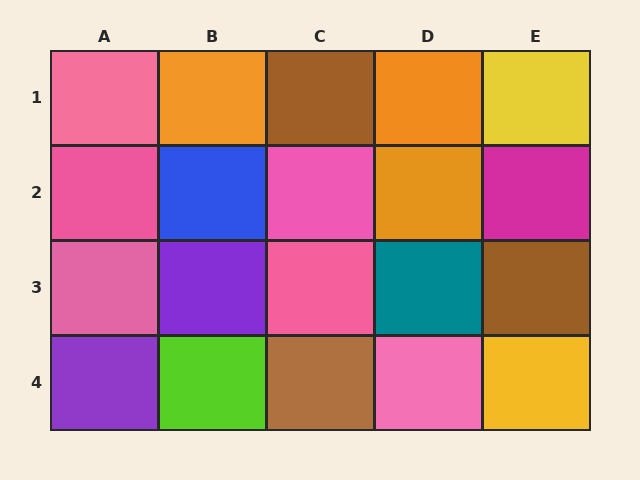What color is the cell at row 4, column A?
Purple.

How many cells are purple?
2 cells are purple.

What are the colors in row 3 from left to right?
Pink, purple, pink, teal, brown.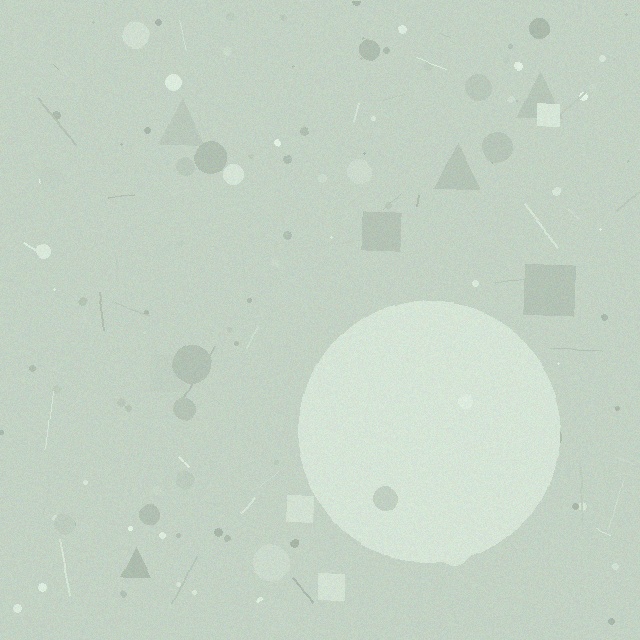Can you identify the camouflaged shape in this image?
The camouflaged shape is a circle.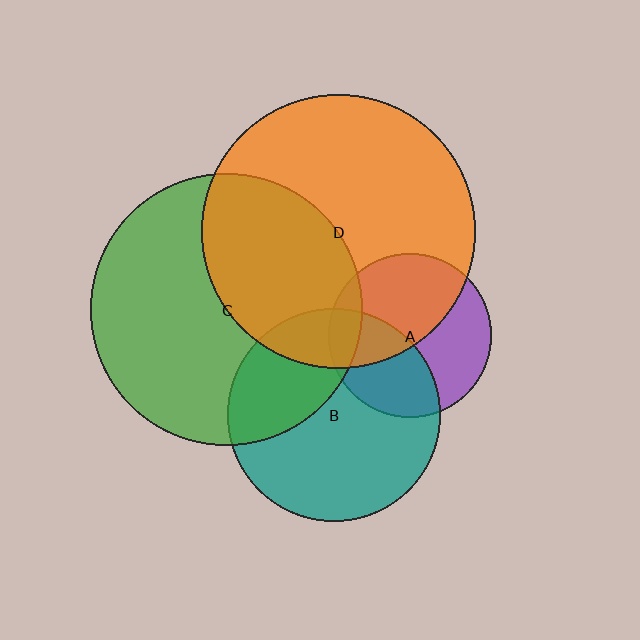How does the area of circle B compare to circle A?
Approximately 1.7 times.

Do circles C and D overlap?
Yes.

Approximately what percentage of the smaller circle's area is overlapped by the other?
Approximately 40%.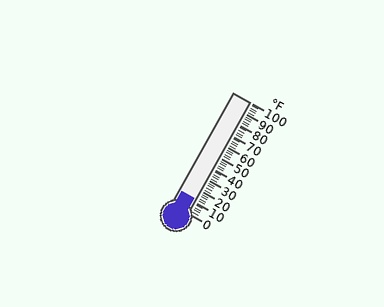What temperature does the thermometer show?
The thermometer shows approximately 12°F.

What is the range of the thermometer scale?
The thermometer scale ranges from 0°F to 100°F.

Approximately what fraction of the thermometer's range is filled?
The thermometer is filled to approximately 10% of its range.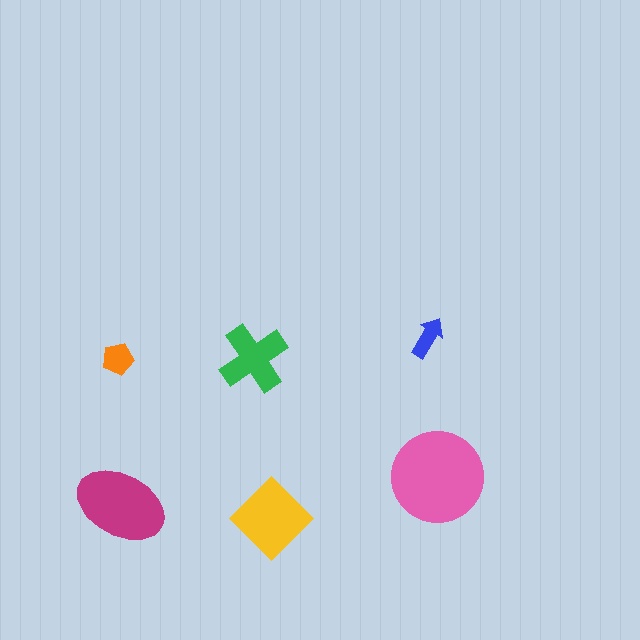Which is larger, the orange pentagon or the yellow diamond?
The yellow diamond.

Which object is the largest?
The pink circle.